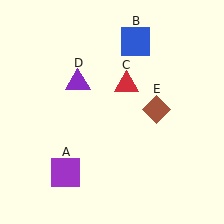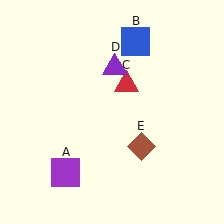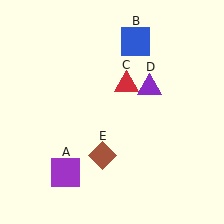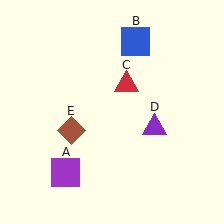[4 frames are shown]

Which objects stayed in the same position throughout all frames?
Purple square (object A) and blue square (object B) and red triangle (object C) remained stationary.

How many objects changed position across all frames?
2 objects changed position: purple triangle (object D), brown diamond (object E).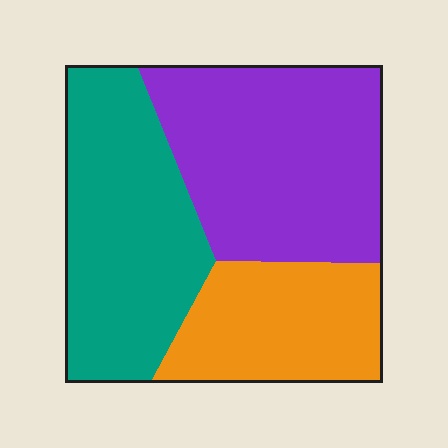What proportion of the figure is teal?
Teal covers roughly 35% of the figure.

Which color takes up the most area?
Purple, at roughly 40%.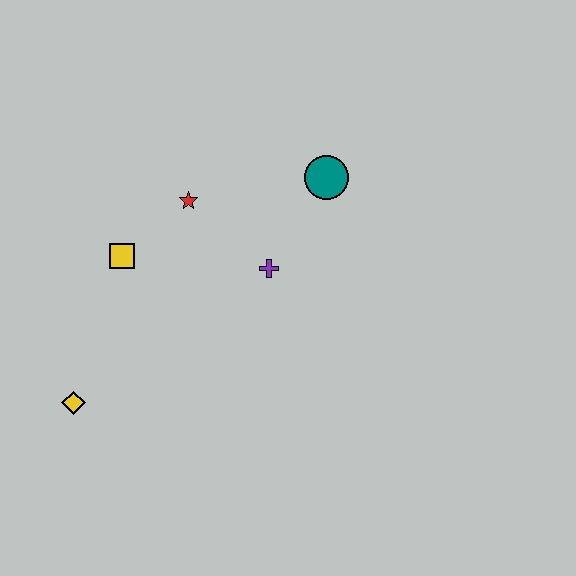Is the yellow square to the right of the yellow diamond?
Yes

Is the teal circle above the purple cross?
Yes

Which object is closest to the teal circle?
The purple cross is closest to the teal circle.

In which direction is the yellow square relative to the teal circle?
The yellow square is to the left of the teal circle.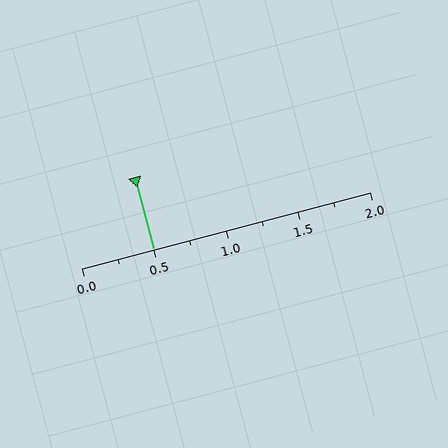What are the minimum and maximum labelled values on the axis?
The axis runs from 0.0 to 2.0.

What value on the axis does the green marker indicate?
The marker indicates approximately 0.5.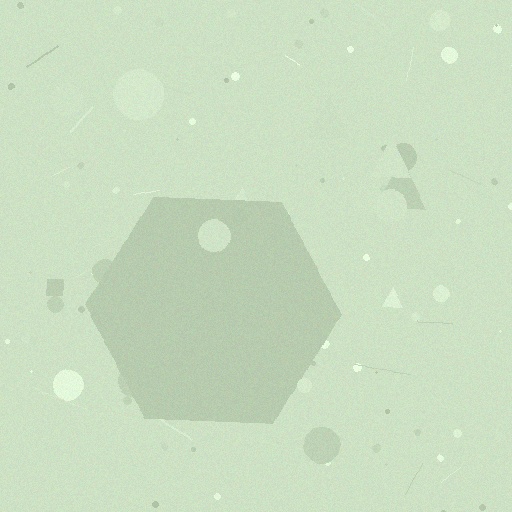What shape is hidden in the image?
A hexagon is hidden in the image.